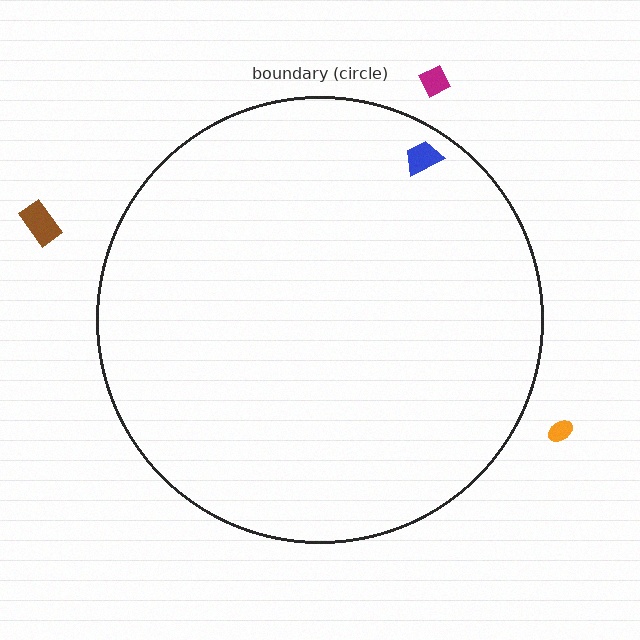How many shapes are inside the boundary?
1 inside, 3 outside.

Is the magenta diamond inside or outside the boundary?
Outside.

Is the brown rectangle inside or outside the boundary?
Outside.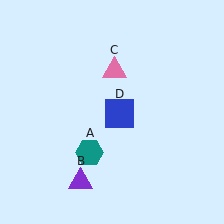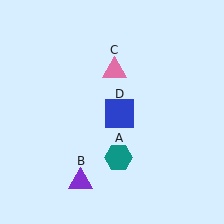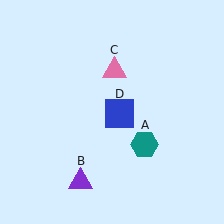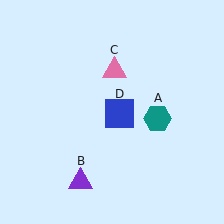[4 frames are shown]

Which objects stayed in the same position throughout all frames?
Purple triangle (object B) and pink triangle (object C) and blue square (object D) remained stationary.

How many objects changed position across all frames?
1 object changed position: teal hexagon (object A).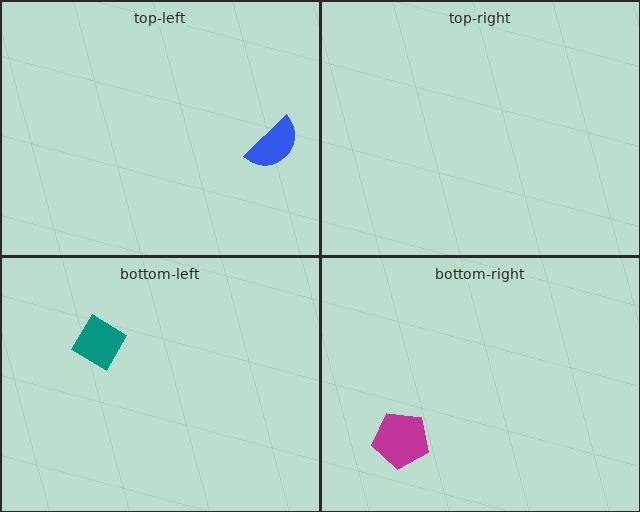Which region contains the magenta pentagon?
The bottom-right region.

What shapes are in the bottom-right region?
The magenta pentagon.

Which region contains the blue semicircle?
The top-left region.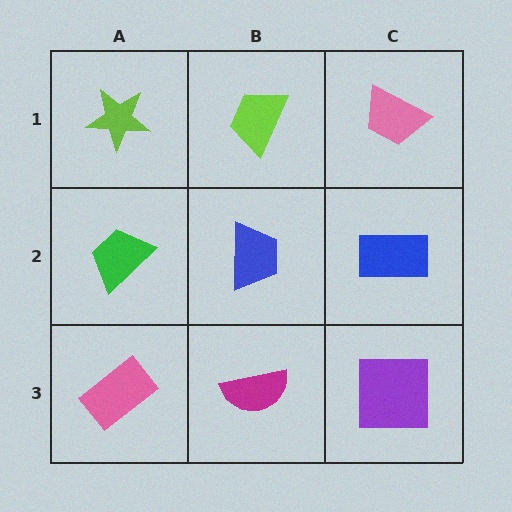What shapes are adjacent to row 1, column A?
A green trapezoid (row 2, column A), a lime trapezoid (row 1, column B).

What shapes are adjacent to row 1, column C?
A blue rectangle (row 2, column C), a lime trapezoid (row 1, column B).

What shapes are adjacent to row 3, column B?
A blue trapezoid (row 2, column B), a pink rectangle (row 3, column A), a purple square (row 3, column C).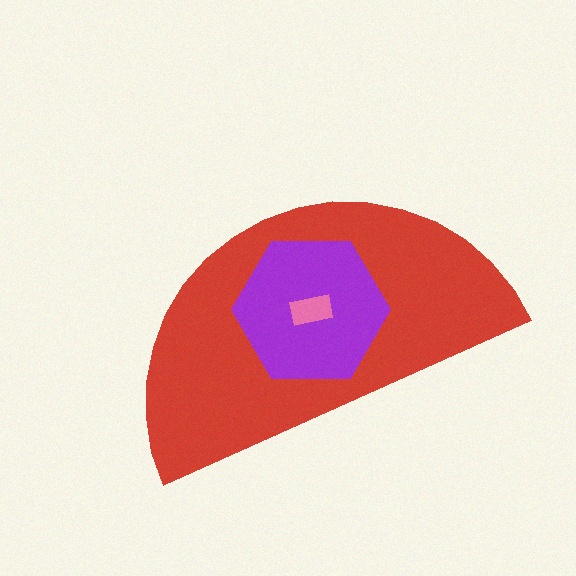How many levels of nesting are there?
3.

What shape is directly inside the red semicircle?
The purple hexagon.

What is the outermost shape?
The red semicircle.